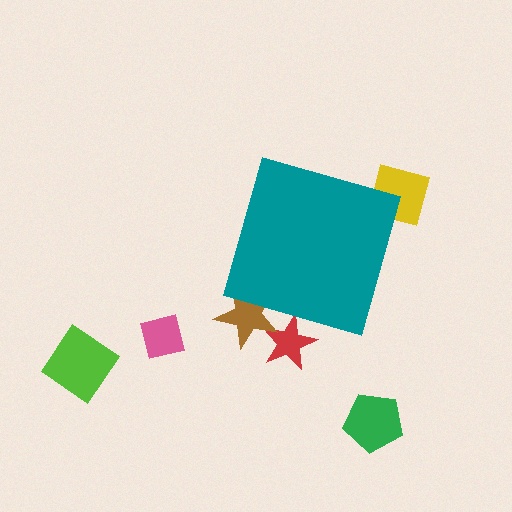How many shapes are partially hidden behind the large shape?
3 shapes are partially hidden.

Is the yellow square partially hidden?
Yes, the yellow square is partially hidden behind the teal diamond.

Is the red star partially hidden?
Yes, the red star is partially hidden behind the teal diamond.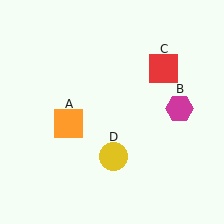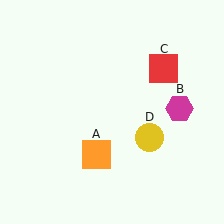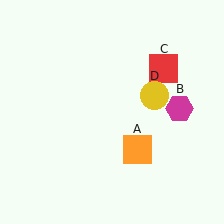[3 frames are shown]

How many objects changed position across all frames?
2 objects changed position: orange square (object A), yellow circle (object D).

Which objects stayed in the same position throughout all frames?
Magenta hexagon (object B) and red square (object C) remained stationary.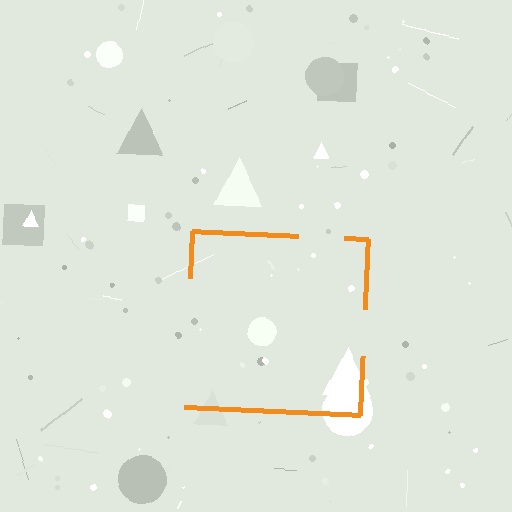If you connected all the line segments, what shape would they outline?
They would outline a square.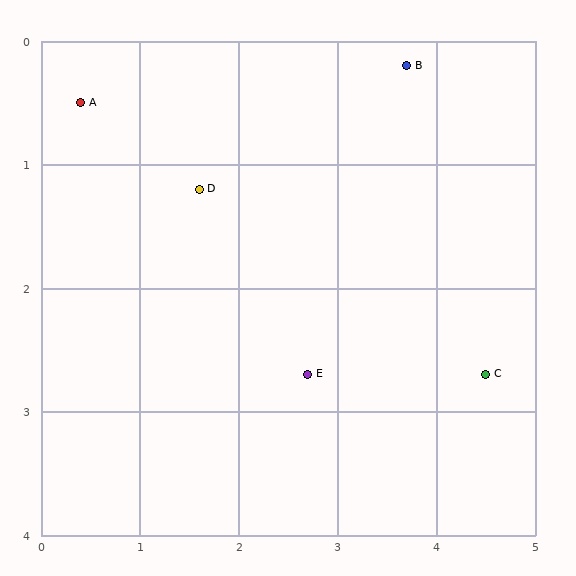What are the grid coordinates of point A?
Point A is at approximately (0.4, 0.5).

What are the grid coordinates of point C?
Point C is at approximately (4.5, 2.7).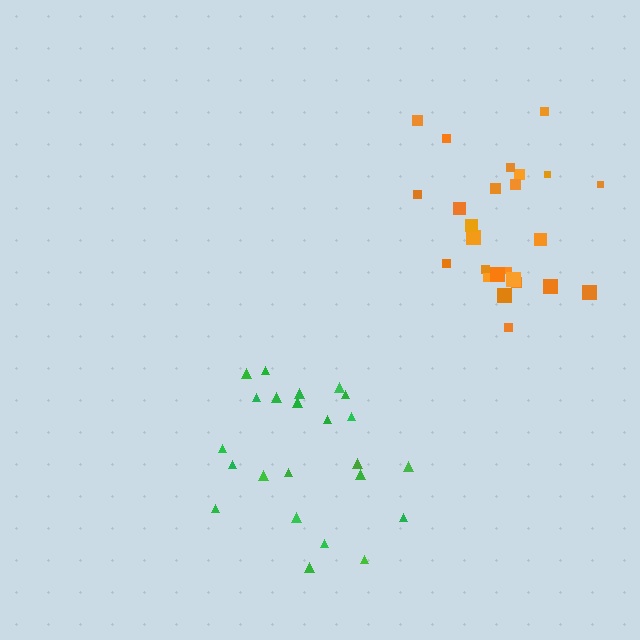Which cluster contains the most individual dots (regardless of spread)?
Orange (25).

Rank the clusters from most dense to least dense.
orange, green.